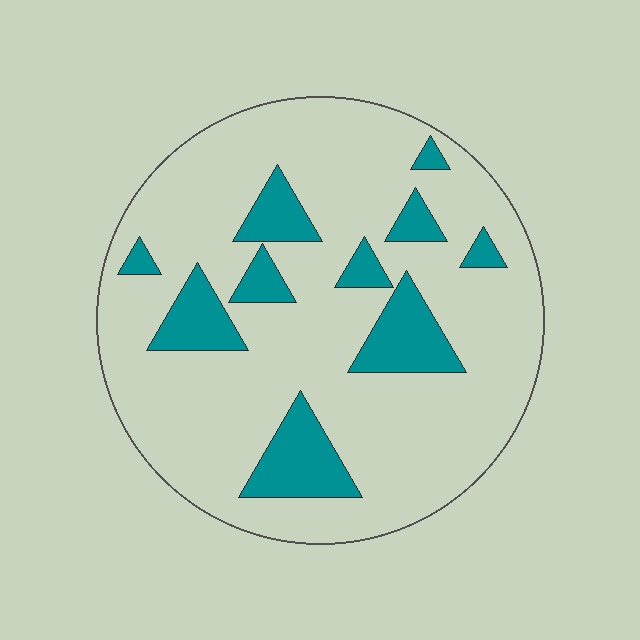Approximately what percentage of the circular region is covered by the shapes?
Approximately 20%.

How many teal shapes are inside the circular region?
10.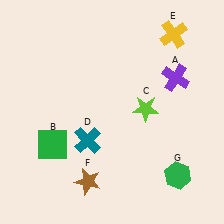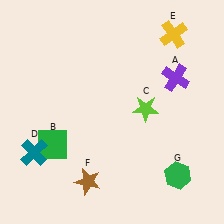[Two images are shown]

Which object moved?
The teal cross (D) moved left.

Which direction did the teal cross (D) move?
The teal cross (D) moved left.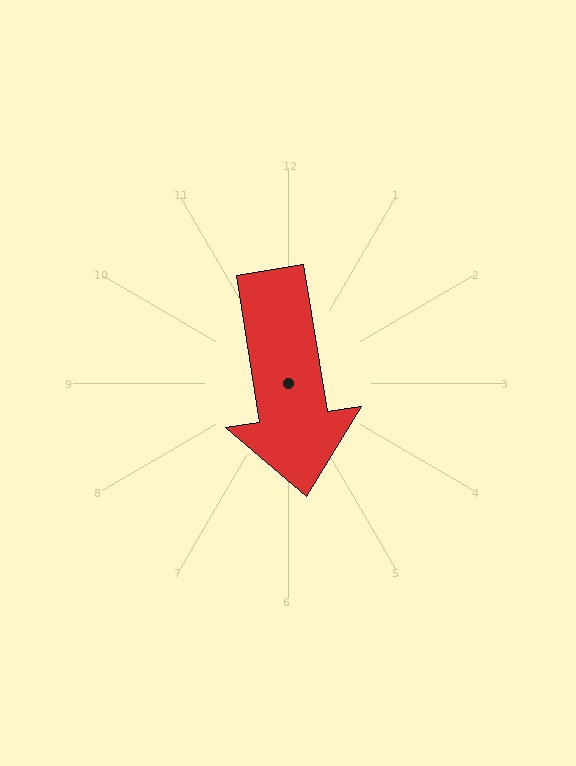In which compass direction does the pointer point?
South.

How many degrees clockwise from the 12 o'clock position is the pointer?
Approximately 171 degrees.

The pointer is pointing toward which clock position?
Roughly 6 o'clock.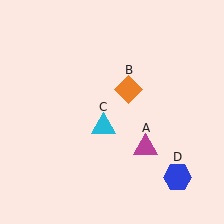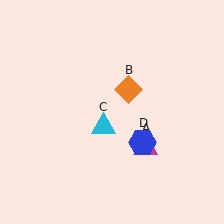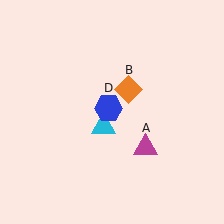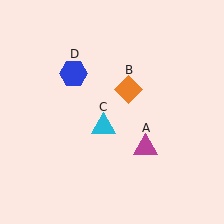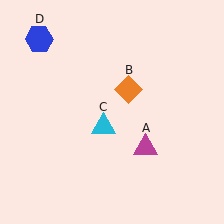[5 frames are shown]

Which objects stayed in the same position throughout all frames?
Magenta triangle (object A) and orange diamond (object B) and cyan triangle (object C) remained stationary.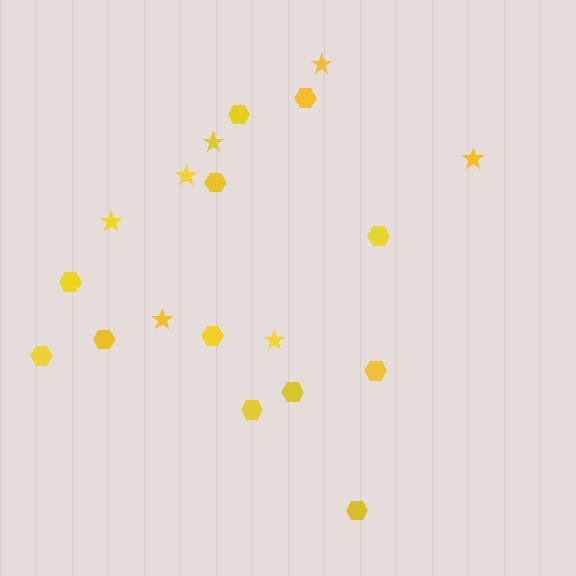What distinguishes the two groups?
There are 2 groups: one group of stars (7) and one group of hexagons (12).